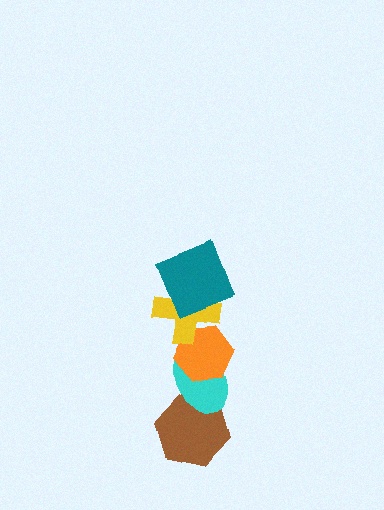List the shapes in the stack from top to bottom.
From top to bottom: the teal square, the yellow cross, the orange hexagon, the cyan ellipse, the brown hexagon.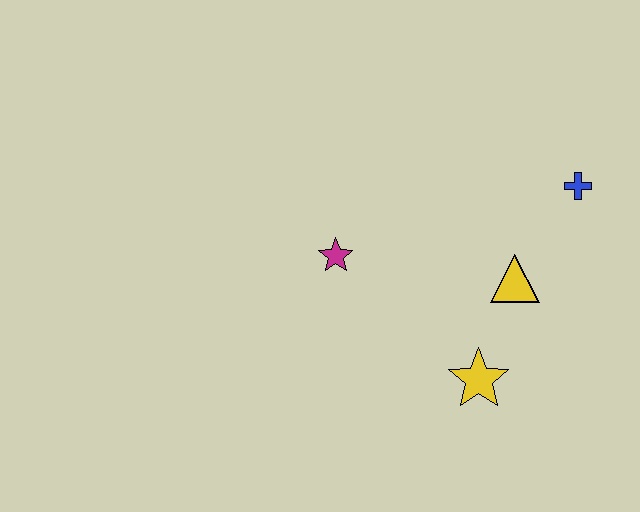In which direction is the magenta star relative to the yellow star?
The magenta star is to the left of the yellow star.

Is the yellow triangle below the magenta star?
Yes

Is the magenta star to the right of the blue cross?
No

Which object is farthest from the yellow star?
The blue cross is farthest from the yellow star.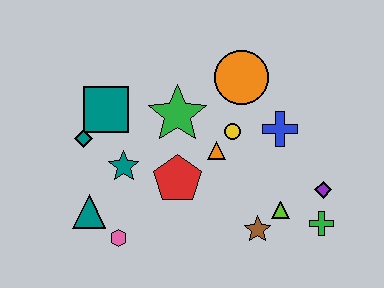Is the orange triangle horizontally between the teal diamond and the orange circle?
Yes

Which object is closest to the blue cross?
The yellow circle is closest to the blue cross.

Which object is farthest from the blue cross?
The teal triangle is farthest from the blue cross.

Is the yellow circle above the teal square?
No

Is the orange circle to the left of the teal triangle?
No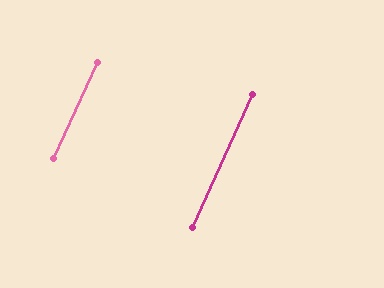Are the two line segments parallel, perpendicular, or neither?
Parallel — their directions differ by only 0.1°.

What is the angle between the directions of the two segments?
Approximately 0 degrees.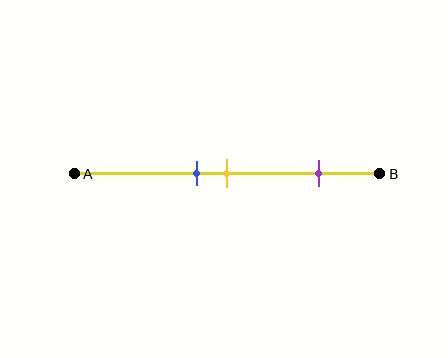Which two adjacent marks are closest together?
The blue and yellow marks are the closest adjacent pair.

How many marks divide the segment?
There are 3 marks dividing the segment.